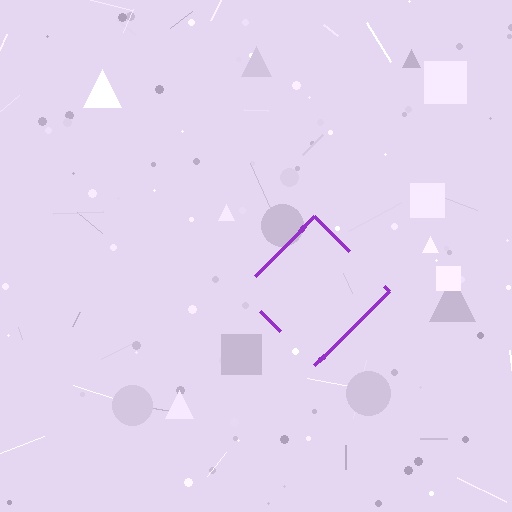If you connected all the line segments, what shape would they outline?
They would outline a diamond.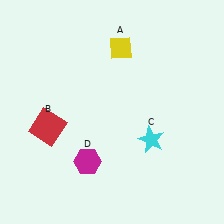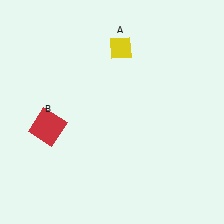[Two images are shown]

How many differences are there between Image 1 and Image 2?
There are 2 differences between the two images.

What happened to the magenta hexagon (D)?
The magenta hexagon (D) was removed in Image 2. It was in the bottom-left area of Image 1.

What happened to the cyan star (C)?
The cyan star (C) was removed in Image 2. It was in the bottom-right area of Image 1.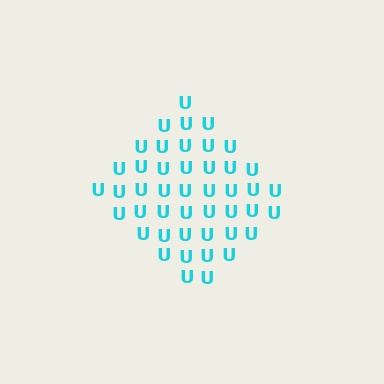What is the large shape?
The large shape is a diamond.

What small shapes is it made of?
It is made of small letter U's.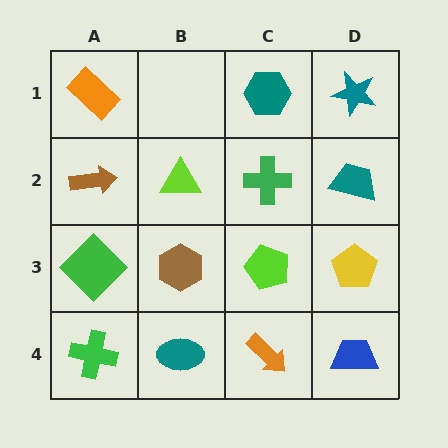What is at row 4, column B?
A teal ellipse.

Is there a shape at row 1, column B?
No, that cell is empty.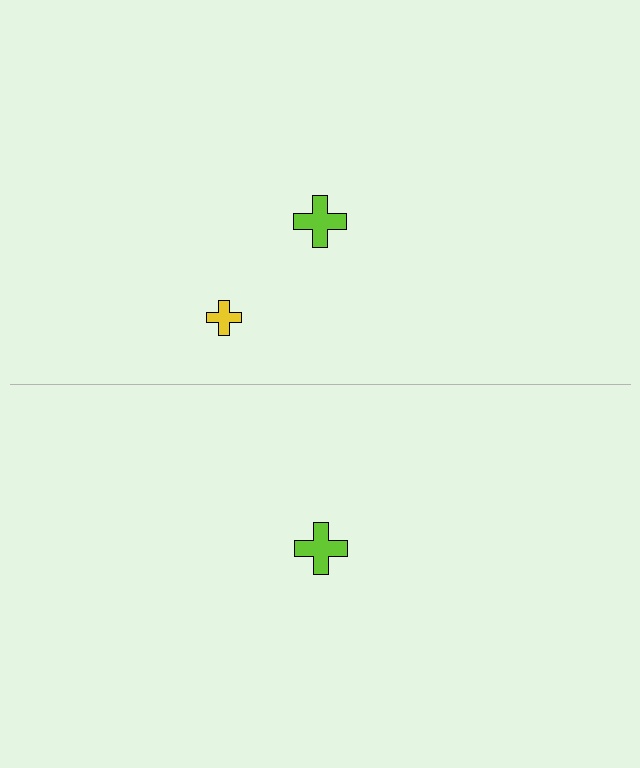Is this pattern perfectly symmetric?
No, the pattern is not perfectly symmetric. A yellow cross is missing from the bottom side.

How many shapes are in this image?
There are 3 shapes in this image.